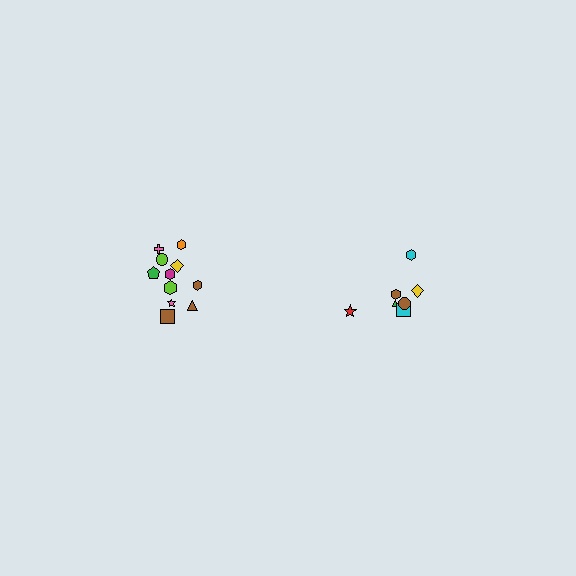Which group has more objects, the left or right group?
The left group.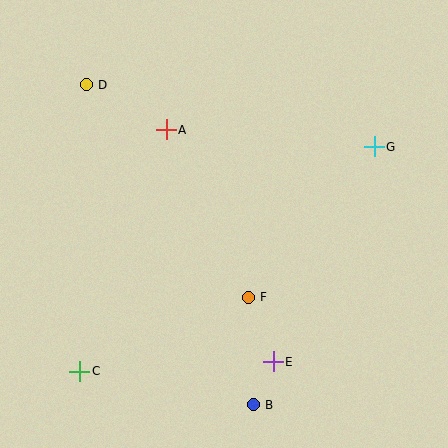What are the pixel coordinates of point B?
Point B is at (254, 405).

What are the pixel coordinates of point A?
Point A is at (166, 130).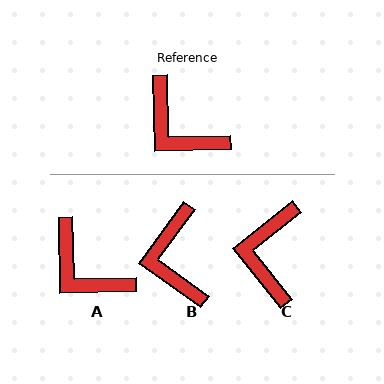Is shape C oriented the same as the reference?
No, it is off by about 52 degrees.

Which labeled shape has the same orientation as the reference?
A.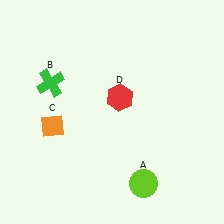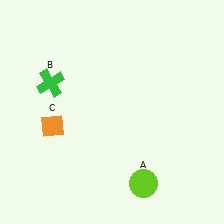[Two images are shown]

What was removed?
The red hexagon (D) was removed in Image 2.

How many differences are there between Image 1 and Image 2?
There is 1 difference between the two images.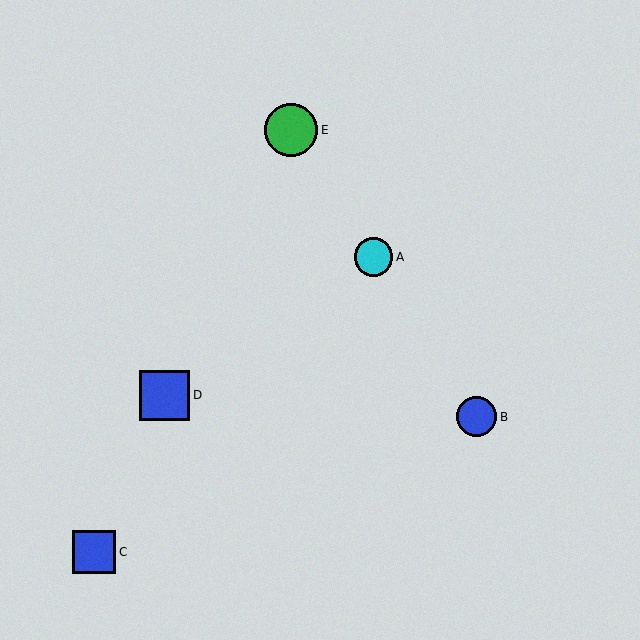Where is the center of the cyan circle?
The center of the cyan circle is at (373, 257).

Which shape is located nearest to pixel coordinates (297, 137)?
The green circle (labeled E) at (291, 130) is nearest to that location.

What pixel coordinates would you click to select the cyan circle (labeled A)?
Click at (373, 257) to select the cyan circle A.